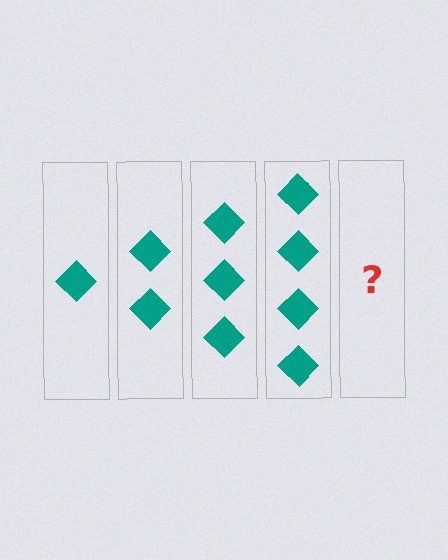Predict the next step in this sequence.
The next step is 5 diamonds.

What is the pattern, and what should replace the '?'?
The pattern is that each step adds one more diamond. The '?' should be 5 diamonds.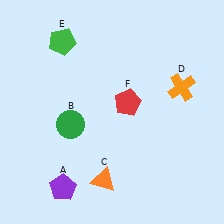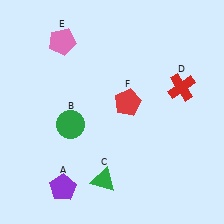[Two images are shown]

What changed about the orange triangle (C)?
In Image 1, C is orange. In Image 2, it changed to green.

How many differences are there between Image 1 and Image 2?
There are 3 differences between the two images.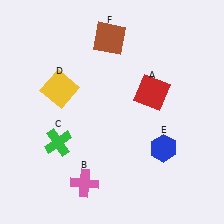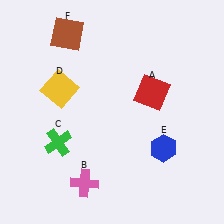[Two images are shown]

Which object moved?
The brown square (F) moved left.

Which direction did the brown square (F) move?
The brown square (F) moved left.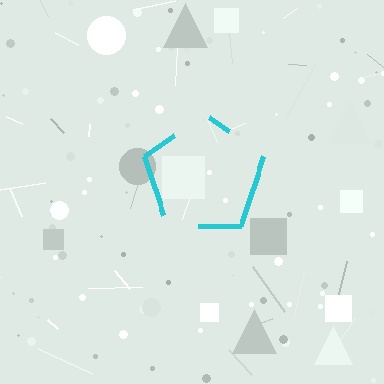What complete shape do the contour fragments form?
The contour fragments form a pentagon.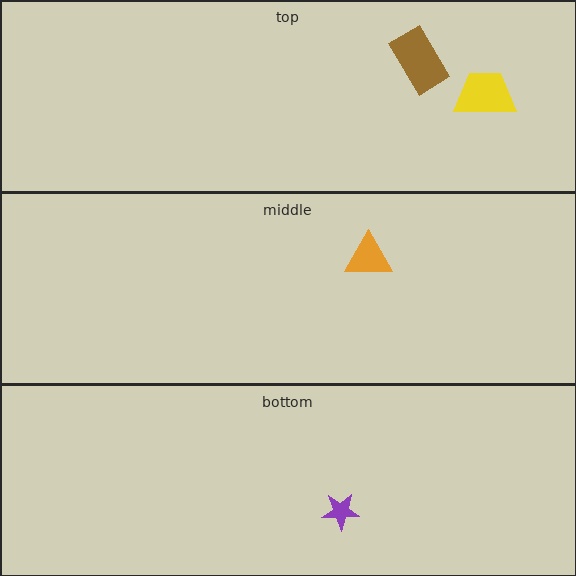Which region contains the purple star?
The bottom region.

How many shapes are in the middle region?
1.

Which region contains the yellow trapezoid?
The top region.